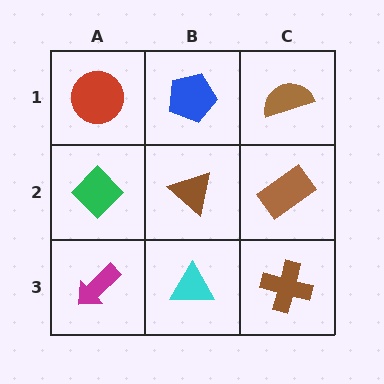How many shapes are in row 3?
3 shapes.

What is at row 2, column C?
A brown rectangle.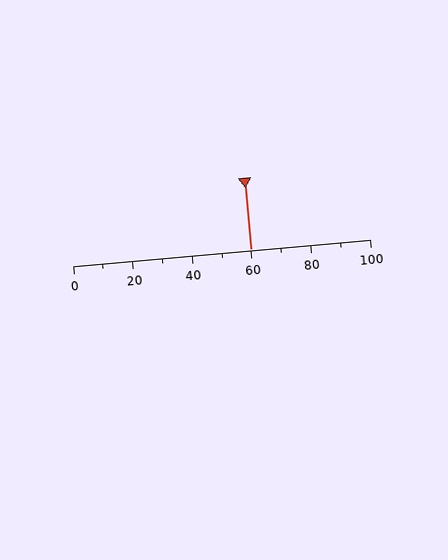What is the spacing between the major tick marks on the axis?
The major ticks are spaced 20 apart.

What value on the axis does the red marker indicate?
The marker indicates approximately 60.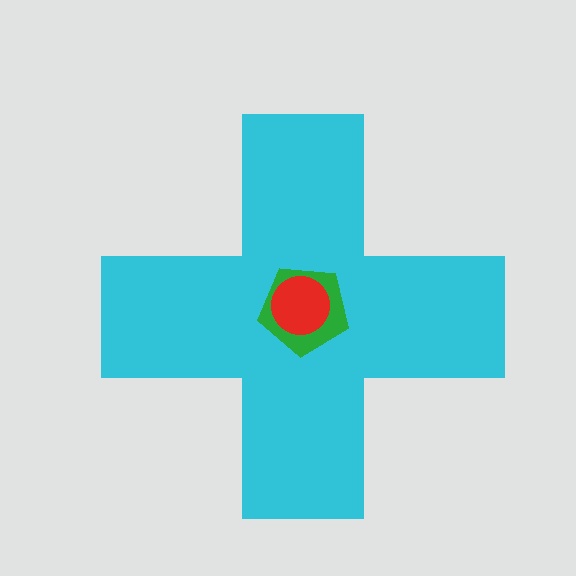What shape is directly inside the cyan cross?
The green pentagon.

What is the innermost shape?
The red circle.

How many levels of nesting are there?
3.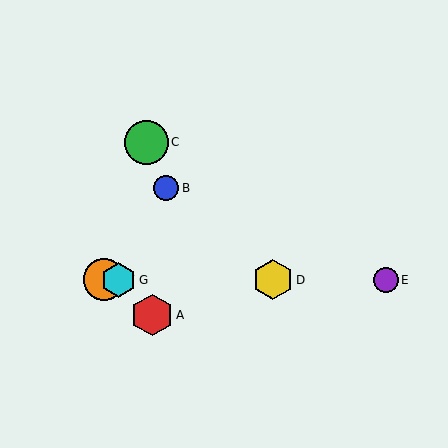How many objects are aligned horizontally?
4 objects (D, E, F, G) are aligned horizontally.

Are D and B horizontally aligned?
No, D is at y≈280 and B is at y≈188.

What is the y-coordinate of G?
Object G is at y≈280.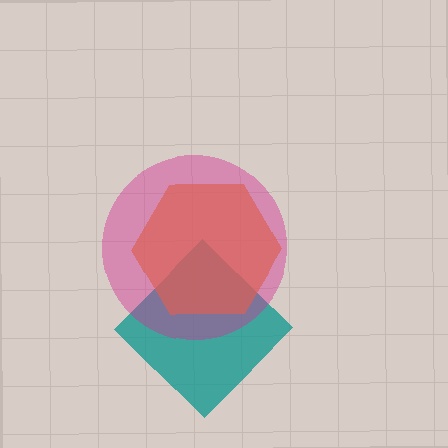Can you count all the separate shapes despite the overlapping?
Yes, there are 3 separate shapes.